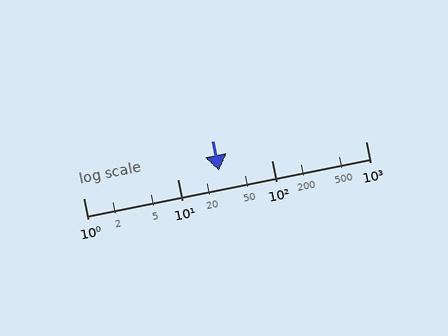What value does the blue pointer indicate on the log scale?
The pointer indicates approximately 28.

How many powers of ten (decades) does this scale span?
The scale spans 3 decades, from 1 to 1000.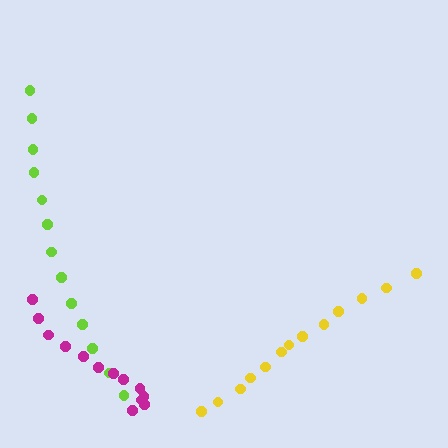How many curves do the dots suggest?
There are 3 distinct paths.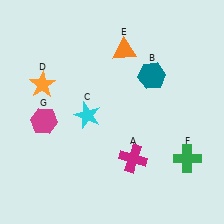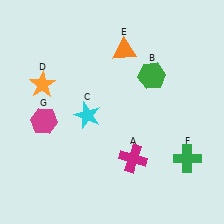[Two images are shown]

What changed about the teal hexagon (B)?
In Image 1, B is teal. In Image 2, it changed to green.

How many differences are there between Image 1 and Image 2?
There is 1 difference between the two images.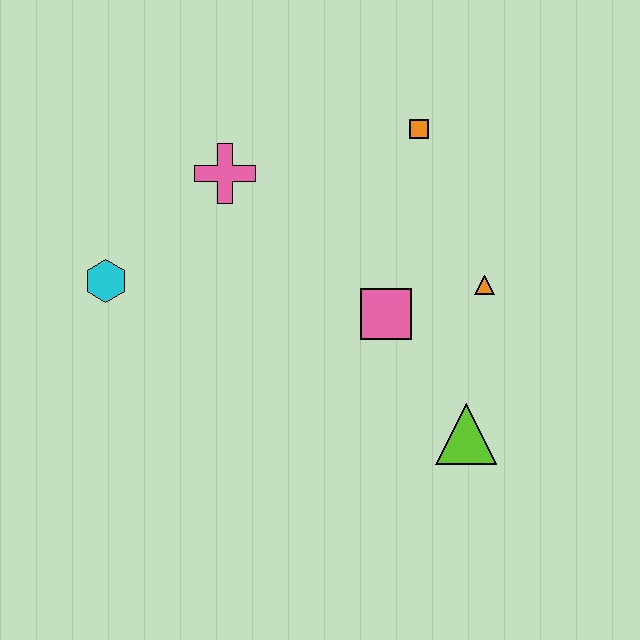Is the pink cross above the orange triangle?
Yes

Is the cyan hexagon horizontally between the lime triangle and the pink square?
No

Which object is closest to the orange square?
The orange triangle is closest to the orange square.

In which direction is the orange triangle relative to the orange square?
The orange triangle is below the orange square.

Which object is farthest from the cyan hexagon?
The lime triangle is farthest from the cyan hexagon.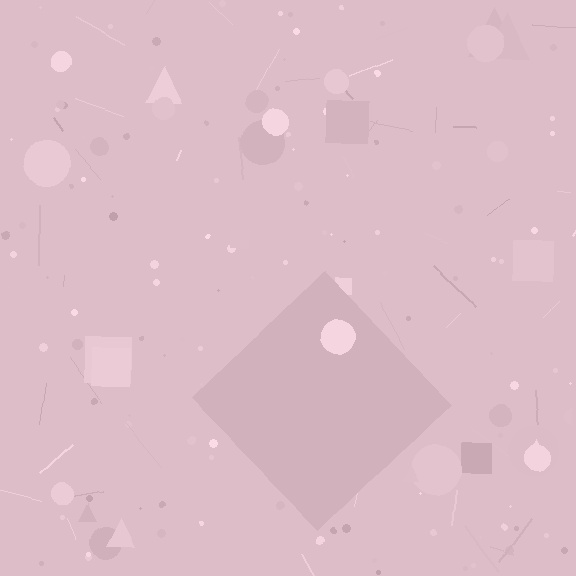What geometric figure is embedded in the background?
A diamond is embedded in the background.